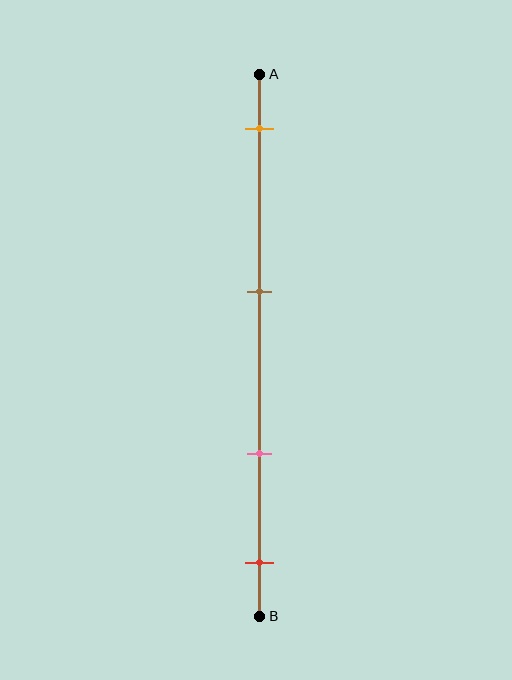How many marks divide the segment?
There are 4 marks dividing the segment.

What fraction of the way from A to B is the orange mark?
The orange mark is approximately 10% (0.1) of the way from A to B.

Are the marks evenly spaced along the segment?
No, the marks are not evenly spaced.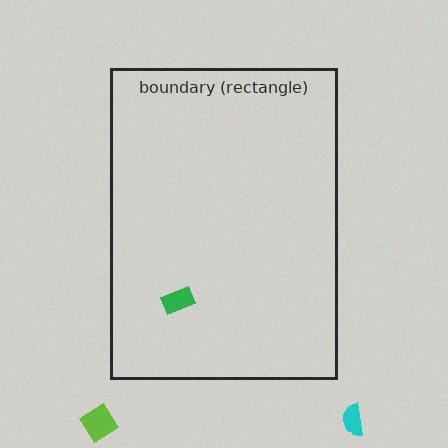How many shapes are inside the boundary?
1 inside, 2 outside.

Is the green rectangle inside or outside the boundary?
Inside.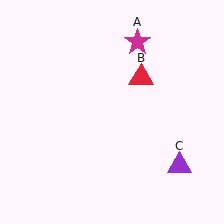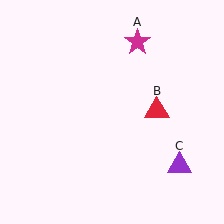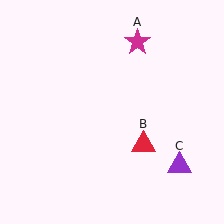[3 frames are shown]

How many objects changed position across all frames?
1 object changed position: red triangle (object B).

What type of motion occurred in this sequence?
The red triangle (object B) rotated clockwise around the center of the scene.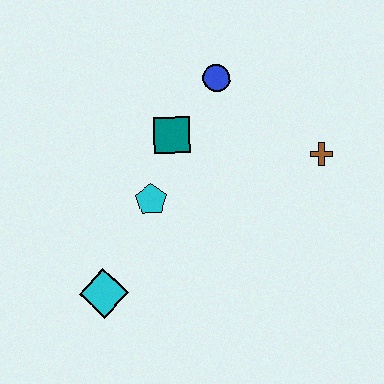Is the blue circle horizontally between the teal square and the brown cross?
Yes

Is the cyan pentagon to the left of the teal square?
Yes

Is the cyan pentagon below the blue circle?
Yes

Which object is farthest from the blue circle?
The cyan diamond is farthest from the blue circle.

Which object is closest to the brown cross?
The blue circle is closest to the brown cross.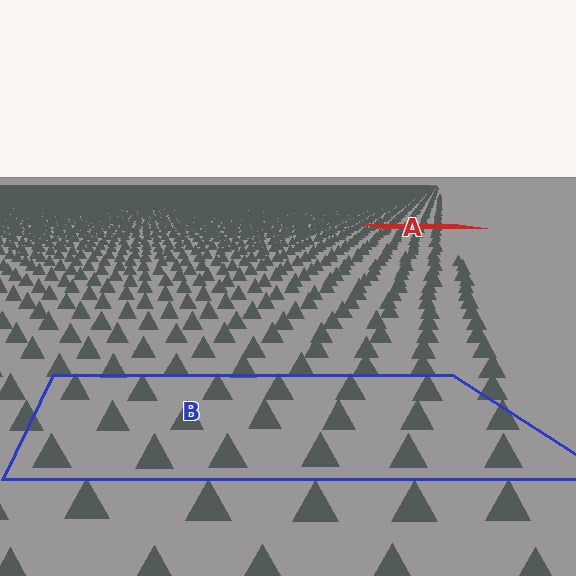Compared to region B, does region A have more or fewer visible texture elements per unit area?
Region A has more texture elements per unit area — they are packed more densely because it is farther away.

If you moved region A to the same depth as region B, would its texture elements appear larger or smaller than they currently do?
They would appear larger. At a closer depth, the same texture elements are projected at a bigger on-screen size.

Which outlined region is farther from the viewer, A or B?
Region A is farther from the viewer — the texture elements inside it appear smaller and more densely packed.